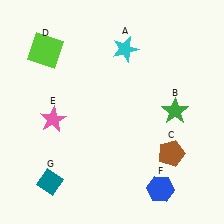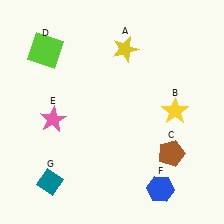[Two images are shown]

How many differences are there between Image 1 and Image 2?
There are 2 differences between the two images.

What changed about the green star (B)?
In Image 1, B is green. In Image 2, it changed to yellow.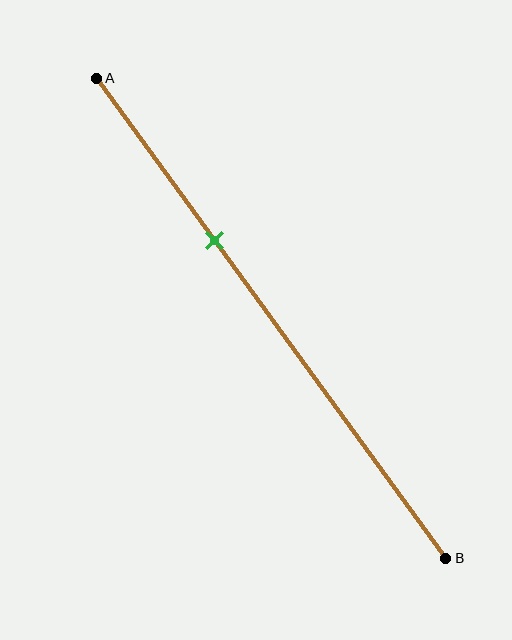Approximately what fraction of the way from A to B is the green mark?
The green mark is approximately 35% of the way from A to B.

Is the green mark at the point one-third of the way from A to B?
Yes, the mark is approximately at the one-third point.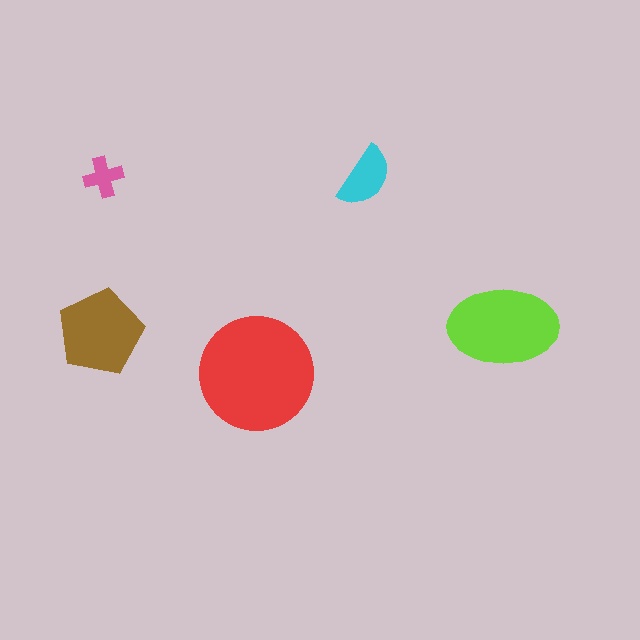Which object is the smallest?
The pink cross.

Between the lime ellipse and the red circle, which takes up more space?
The red circle.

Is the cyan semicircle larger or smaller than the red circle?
Smaller.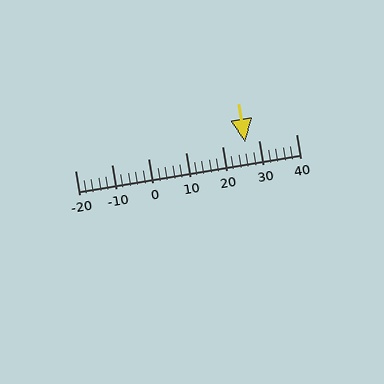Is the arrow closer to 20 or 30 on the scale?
The arrow is closer to 30.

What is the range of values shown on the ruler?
The ruler shows values from -20 to 40.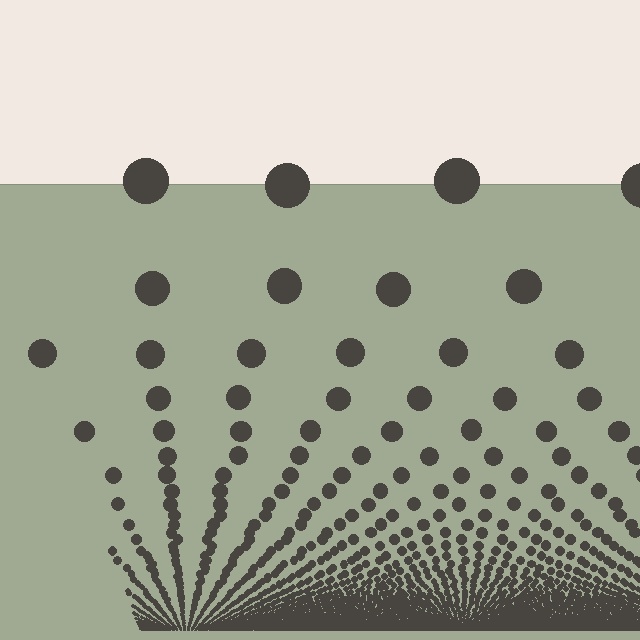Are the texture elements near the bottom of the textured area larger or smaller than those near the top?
Smaller. The gradient is inverted — elements near the bottom are smaller and denser.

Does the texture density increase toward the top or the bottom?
Density increases toward the bottom.